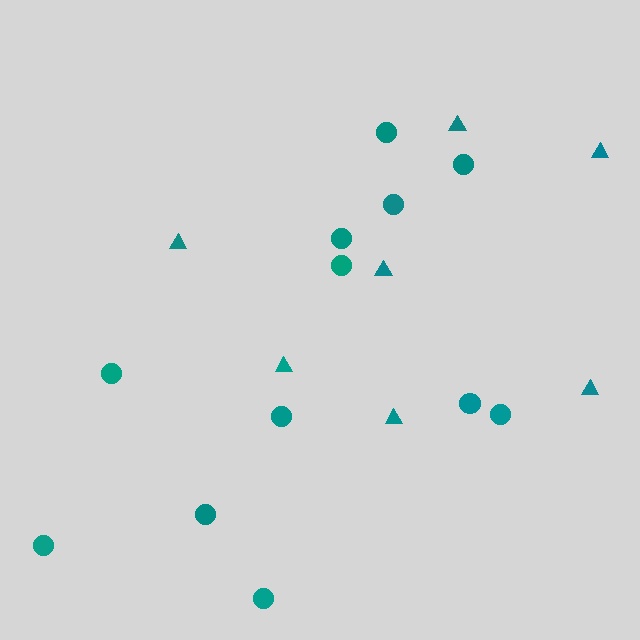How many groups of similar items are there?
There are 2 groups: one group of circles (12) and one group of triangles (7).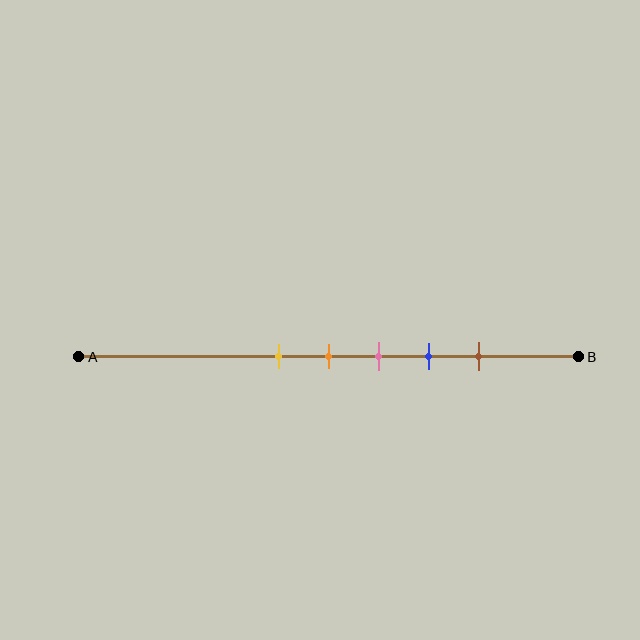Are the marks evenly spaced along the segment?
Yes, the marks are approximately evenly spaced.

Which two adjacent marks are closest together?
The yellow and orange marks are the closest adjacent pair.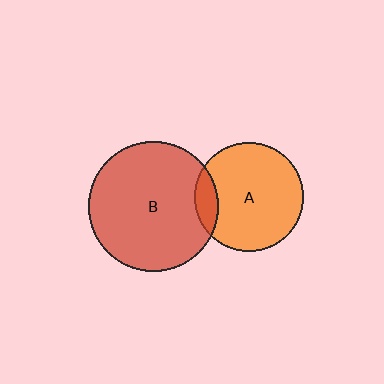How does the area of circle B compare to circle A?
Approximately 1.4 times.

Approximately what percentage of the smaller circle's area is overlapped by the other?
Approximately 10%.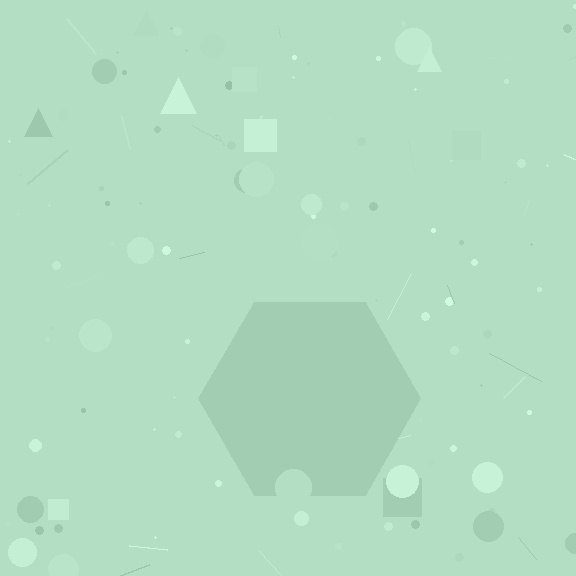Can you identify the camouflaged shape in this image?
The camouflaged shape is a hexagon.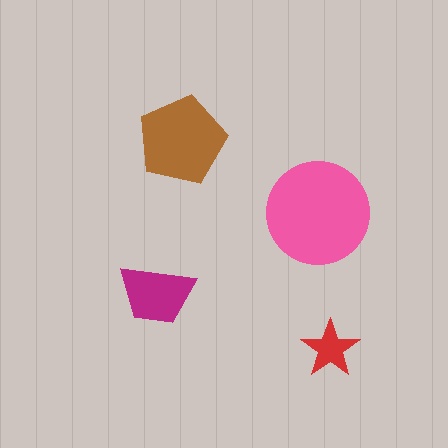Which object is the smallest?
The red star.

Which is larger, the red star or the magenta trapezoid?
The magenta trapezoid.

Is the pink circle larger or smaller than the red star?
Larger.